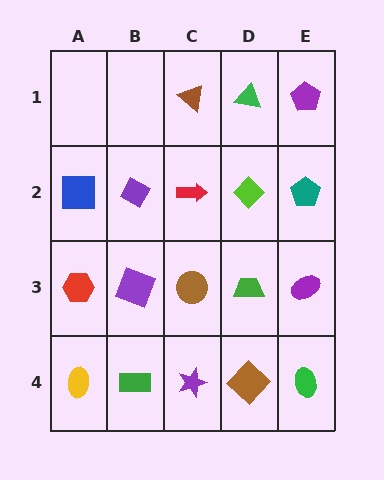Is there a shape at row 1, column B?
No, that cell is empty.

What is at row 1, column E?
A purple pentagon.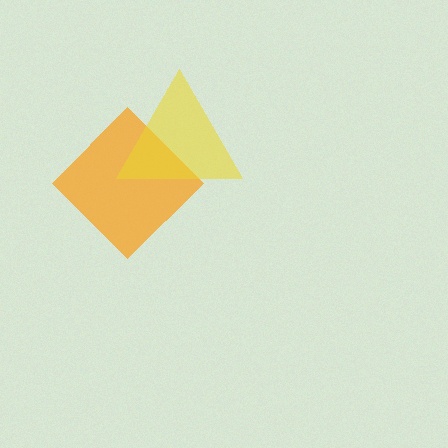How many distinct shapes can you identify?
There are 2 distinct shapes: an orange diamond, a yellow triangle.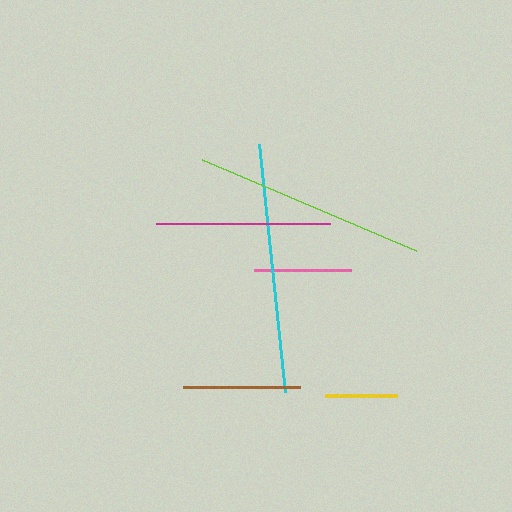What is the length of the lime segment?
The lime segment is approximately 232 pixels long.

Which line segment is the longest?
The cyan line is the longest at approximately 249 pixels.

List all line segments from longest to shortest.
From longest to shortest: cyan, lime, magenta, brown, pink, yellow.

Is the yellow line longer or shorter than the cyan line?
The cyan line is longer than the yellow line.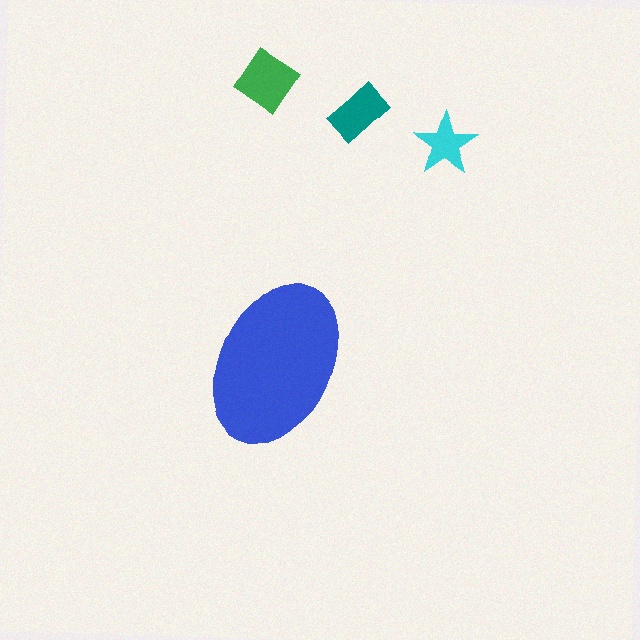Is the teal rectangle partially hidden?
No, the teal rectangle is fully visible.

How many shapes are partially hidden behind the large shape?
0 shapes are partially hidden.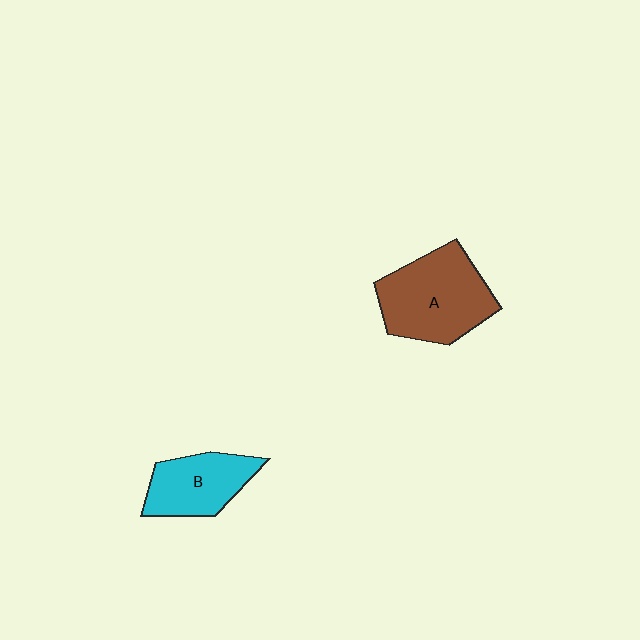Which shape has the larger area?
Shape A (brown).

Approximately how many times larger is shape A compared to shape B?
Approximately 1.5 times.